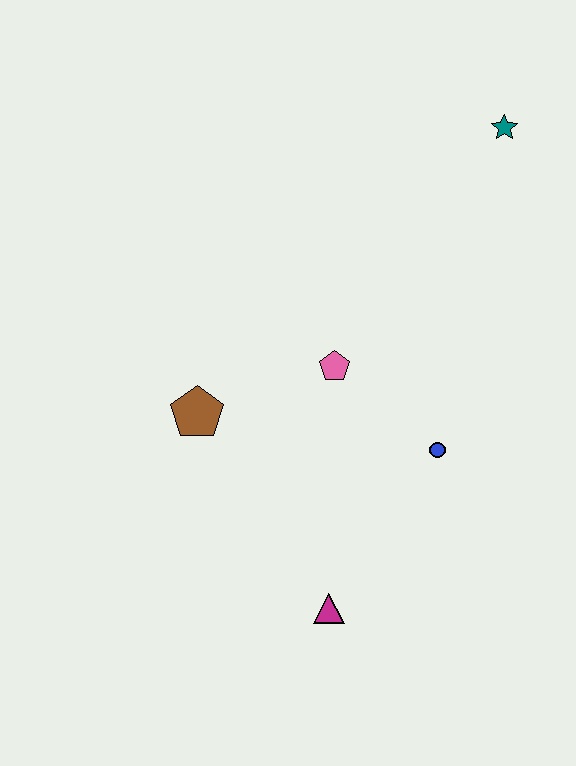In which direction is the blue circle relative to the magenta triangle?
The blue circle is above the magenta triangle.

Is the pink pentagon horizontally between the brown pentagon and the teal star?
Yes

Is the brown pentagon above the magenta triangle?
Yes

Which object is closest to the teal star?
The pink pentagon is closest to the teal star.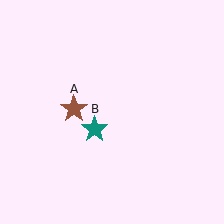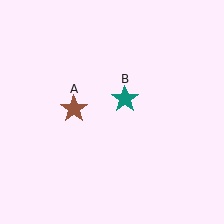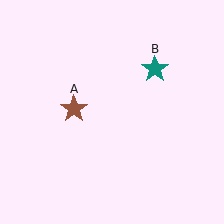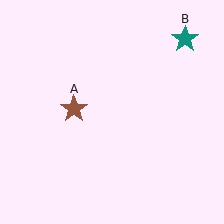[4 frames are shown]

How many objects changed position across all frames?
1 object changed position: teal star (object B).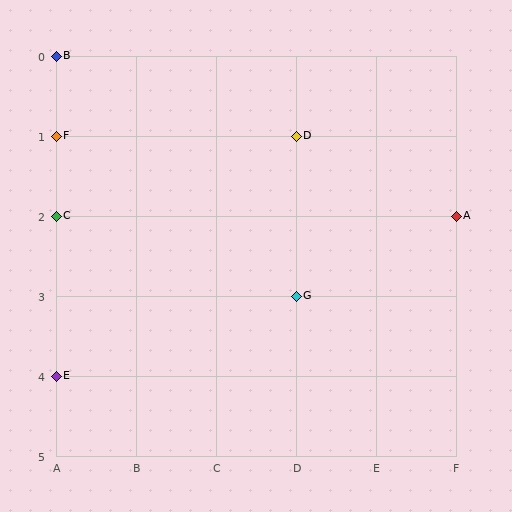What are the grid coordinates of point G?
Point G is at grid coordinates (D, 3).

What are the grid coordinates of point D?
Point D is at grid coordinates (D, 1).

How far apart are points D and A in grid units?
Points D and A are 2 columns and 1 row apart (about 2.2 grid units diagonally).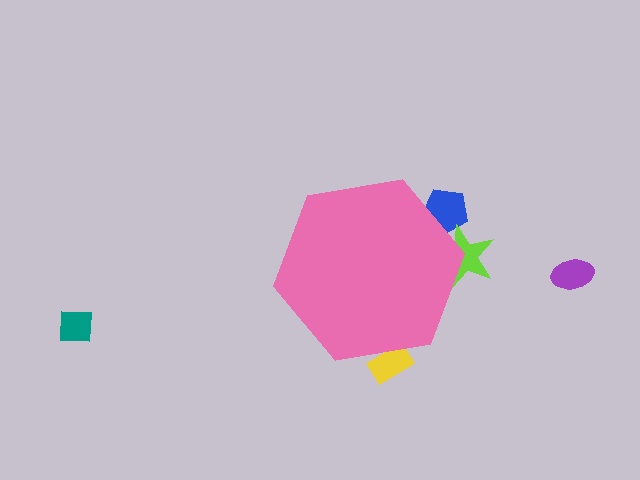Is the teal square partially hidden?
No, the teal square is fully visible.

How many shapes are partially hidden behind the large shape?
3 shapes are partially hidden.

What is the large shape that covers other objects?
A pink hexagon.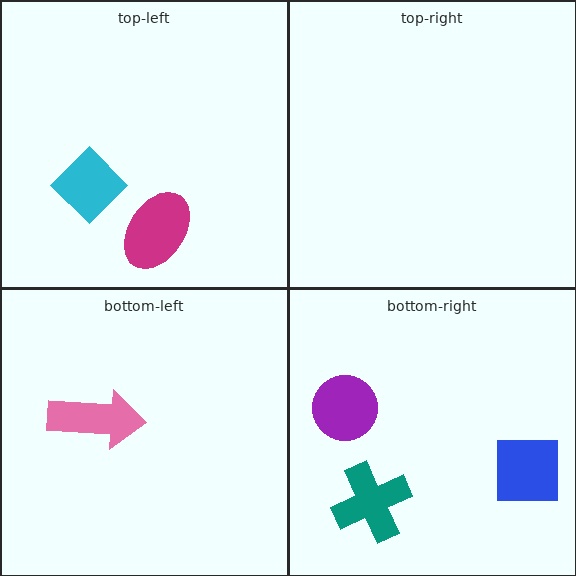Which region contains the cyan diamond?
The top-left region.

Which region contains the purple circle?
The bottom-right region.